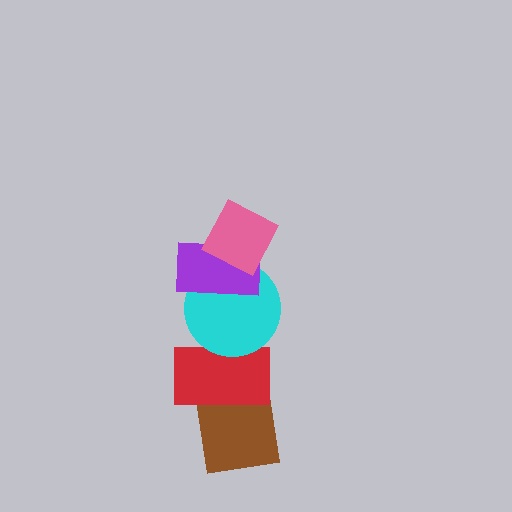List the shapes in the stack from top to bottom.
From top to bottom: the pink diamond, the purple rectangle, the cyan circle, the red rectangle, the brown square.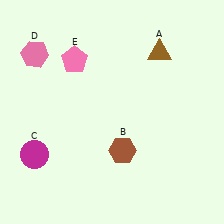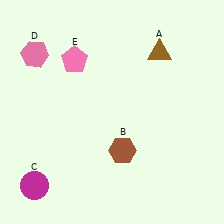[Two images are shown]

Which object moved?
The magenta circle (C) moved down.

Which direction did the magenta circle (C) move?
The magenta circle (C) moved down.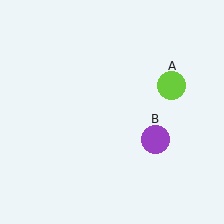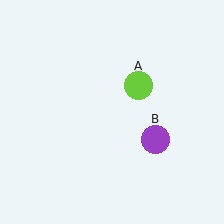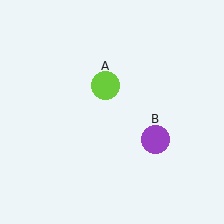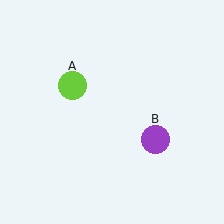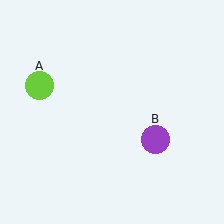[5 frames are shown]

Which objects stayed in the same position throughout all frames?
Purple circle (object B) remained stationary.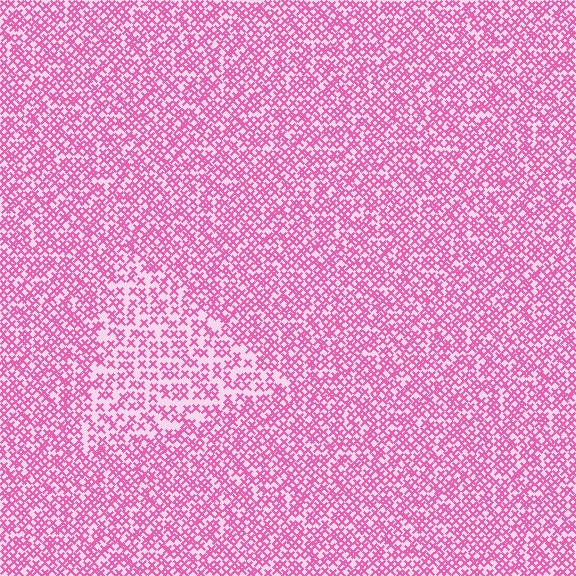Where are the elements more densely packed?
The elements are more densely packed outside the triangle boundary.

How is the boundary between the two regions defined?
The boundary is defined by a change in element density (approximately 1.7x ratio). All elements are the same color, size, and shape.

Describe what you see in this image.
The image contains small pink elements arranged at two different densities. A triangle-shaped region is visible where the elements are less densely packed than the surrounding area.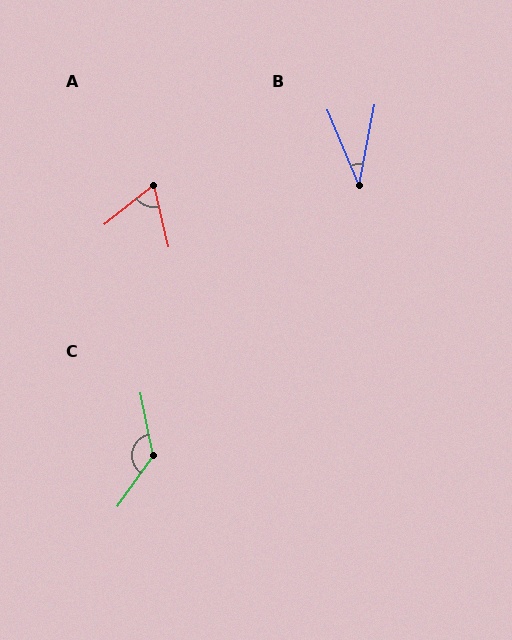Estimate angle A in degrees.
Approximately 65 degrees.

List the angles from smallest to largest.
B (34°), A (65°), C (134°).